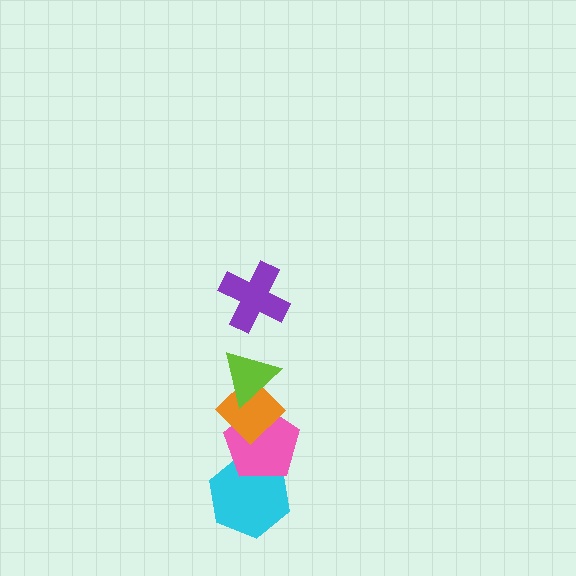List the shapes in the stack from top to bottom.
From top to bottom: the purple cross, the lime triangle, the orange diamond, the pink pentagon, the cyan hexagon.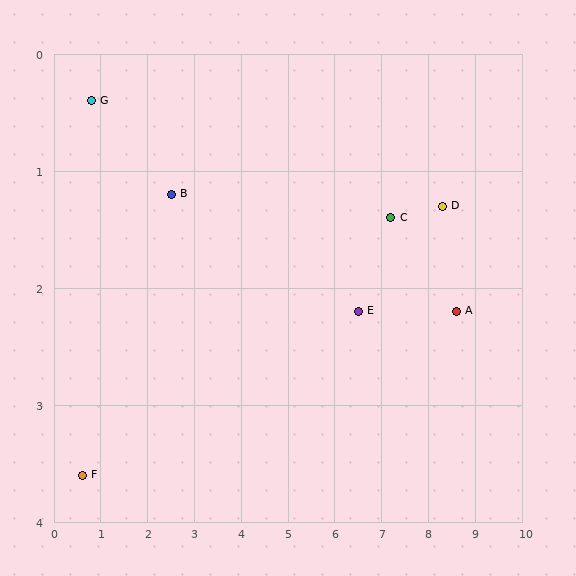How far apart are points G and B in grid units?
Points G and B are about 1.9 grid units apart.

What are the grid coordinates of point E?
Point E is at approximately (6.5, 2.2).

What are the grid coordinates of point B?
Point B is at approximately (2.5, 1.2).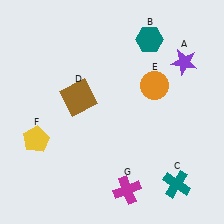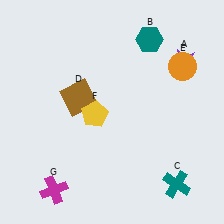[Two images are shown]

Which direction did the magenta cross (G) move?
The magenta cross (G) moved left.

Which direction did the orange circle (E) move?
The orange circle (E) moved right.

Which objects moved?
The objects that moved are: the orange circle (E), the yellow pentagon (F), the magenta cross (G).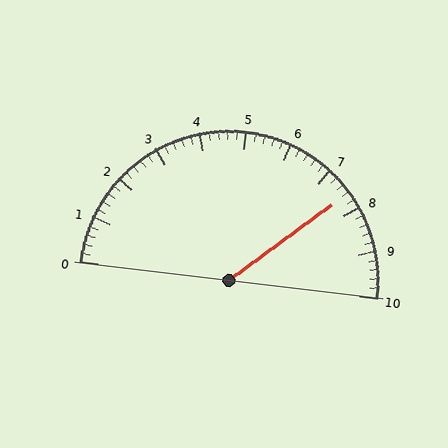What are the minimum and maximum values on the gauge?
The gauge ranges from 0 to 10.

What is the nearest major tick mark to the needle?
The nearest major tick mark is 8.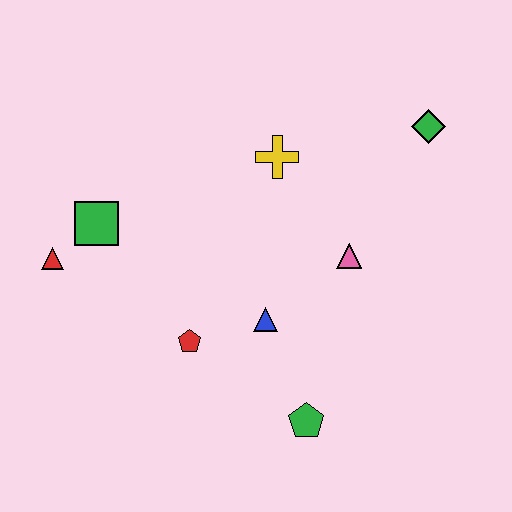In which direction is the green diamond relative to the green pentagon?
The green diamond is above the green pentagon.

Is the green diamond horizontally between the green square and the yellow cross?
No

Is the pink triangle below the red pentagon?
No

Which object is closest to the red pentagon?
The blue triangle is closest to the red pentagon.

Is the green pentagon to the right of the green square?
Yes